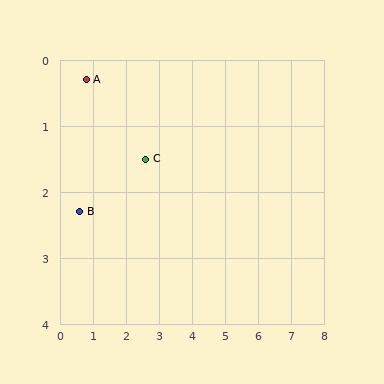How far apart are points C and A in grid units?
Points C and A are about 2.2 grid units apart.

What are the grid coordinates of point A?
Point A is at approximately (0.8, 0.3).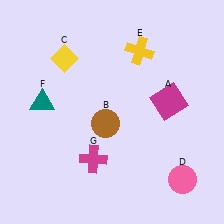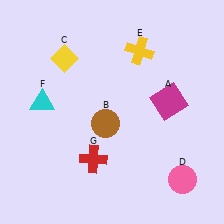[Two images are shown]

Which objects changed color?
F changed from teal to cyan. G changed from magenta to red.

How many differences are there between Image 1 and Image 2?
There are 2 differences between the two images.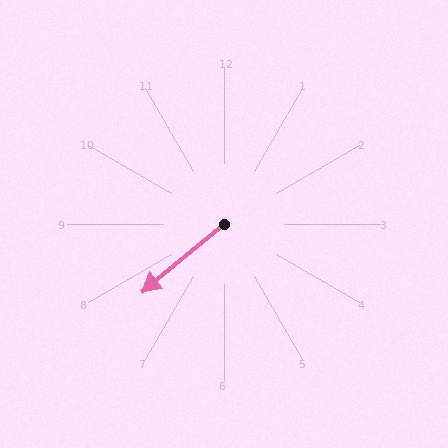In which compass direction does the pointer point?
Southwest.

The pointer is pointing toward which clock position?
Roughly 8 o'clock.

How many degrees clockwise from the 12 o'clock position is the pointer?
Approximately 230 degrees.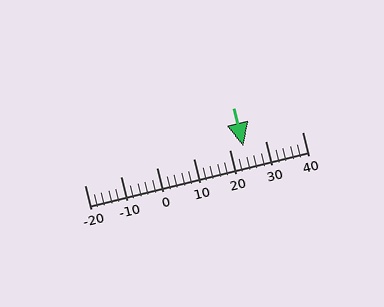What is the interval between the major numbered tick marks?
The major tick marks are spaced 10 units apart.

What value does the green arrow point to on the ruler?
The green arrow points to approximately 24.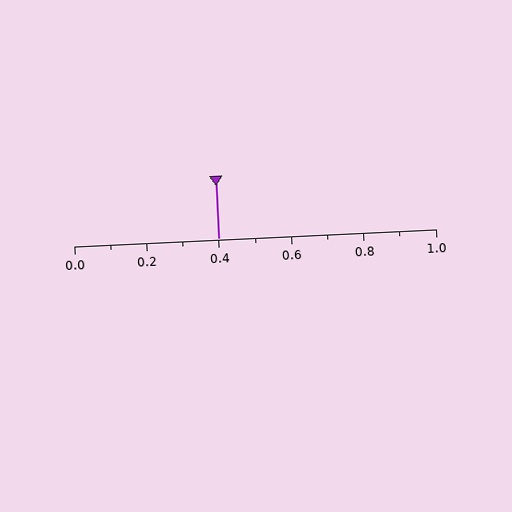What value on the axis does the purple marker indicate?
The marker indicates approximately 0.4.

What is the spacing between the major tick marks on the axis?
The major ticks are spaced 0.2 apart.